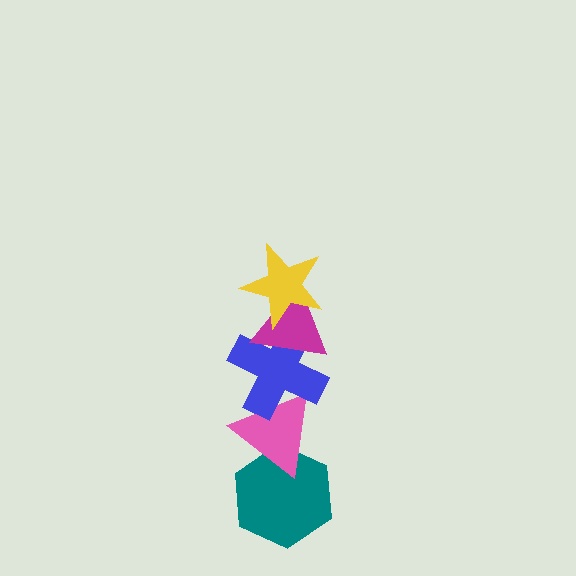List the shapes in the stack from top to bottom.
From top to bottom: the yellow star, the magenta triangle, the blue cross, the pink triangle, the teal hexagon.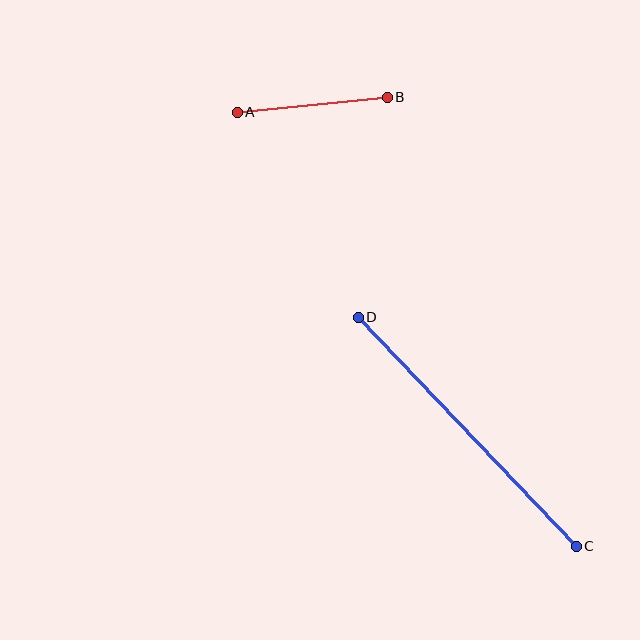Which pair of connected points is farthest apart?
Points C and D are farthest apart.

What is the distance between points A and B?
The distance is approximately 151 pixels.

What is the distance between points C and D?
The distance is approximately 316 pixels.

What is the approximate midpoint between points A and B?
The midpoint is at approximately (312, 105) pixels.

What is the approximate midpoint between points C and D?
The midpoint is at approximately (467, 432) pixels.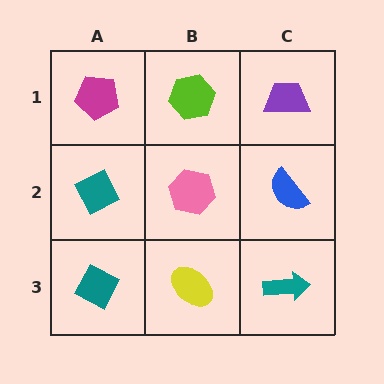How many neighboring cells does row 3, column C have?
2.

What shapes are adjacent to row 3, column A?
A teal diamond (row 2, column A), a yellow ellipse (row 3, column B).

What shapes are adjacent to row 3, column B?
A pink hexagon (row 2, column B), a teal diamond (row 3, column A), a teal arrow (row 3, column C).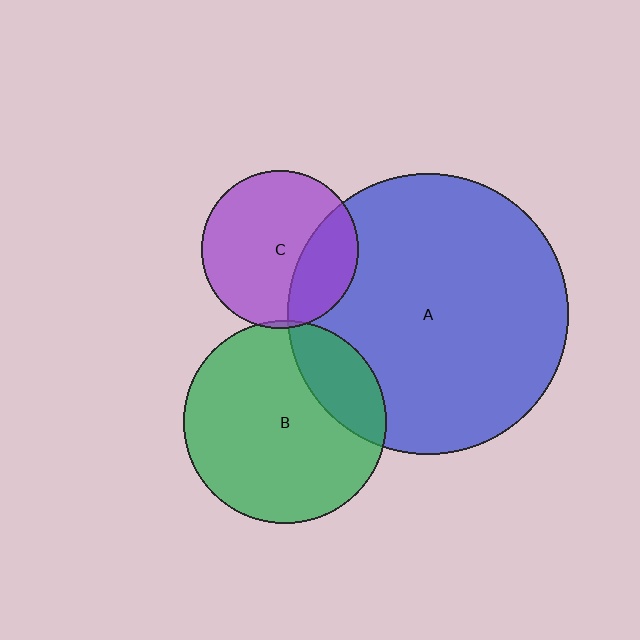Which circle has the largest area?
Circle A (blue).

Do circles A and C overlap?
Yes.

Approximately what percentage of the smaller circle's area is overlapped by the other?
Approximately 30%.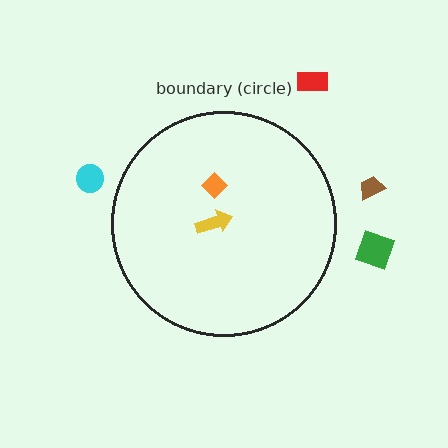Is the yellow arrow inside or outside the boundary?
Inside.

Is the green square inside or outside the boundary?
Outside.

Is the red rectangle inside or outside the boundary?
Outside.